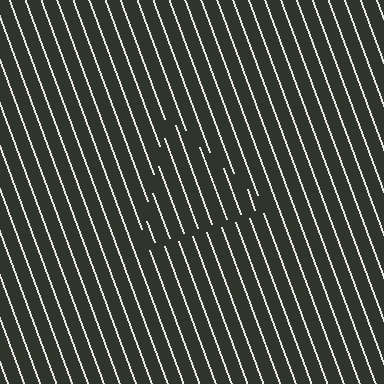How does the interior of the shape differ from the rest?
The interior of the shape contains the same grating, shifted by half a period — the contour is defined by the phase discontinuity where line-ends from the inner and outer gratings abut.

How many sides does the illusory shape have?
3 sides — the line-ends trace a triangle.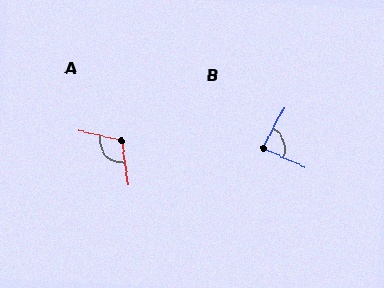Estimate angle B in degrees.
Approximately 86 degrees.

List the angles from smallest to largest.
B (86°), A (111°).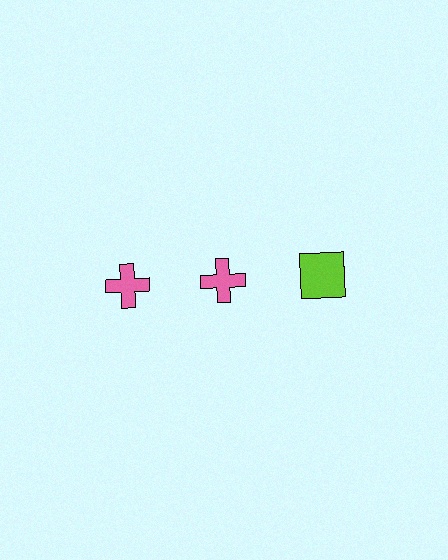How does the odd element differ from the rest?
It differs in both color (lime instead of pink) and shape (square instead of cross).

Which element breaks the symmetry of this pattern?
The lime square in the top row, center column breaks the symmetry. All other shapes are pink crosses.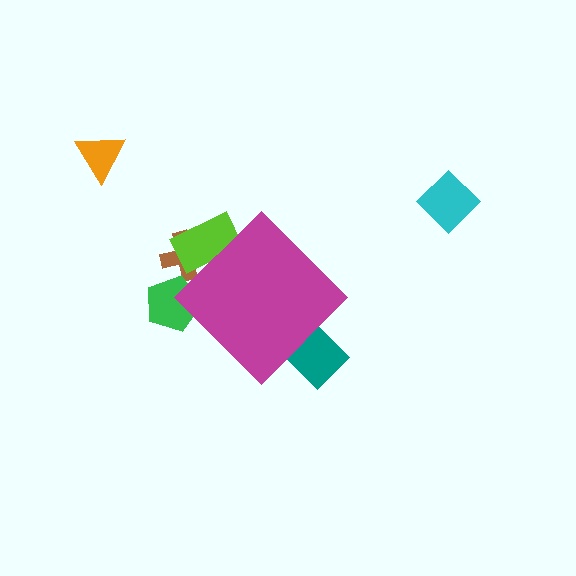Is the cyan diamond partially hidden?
No, the cyan diamond is fully visible.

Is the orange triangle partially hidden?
No, the orange triangle is fully visible.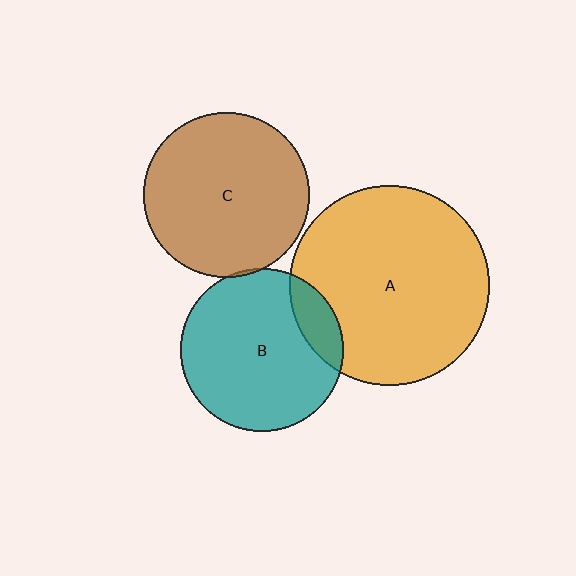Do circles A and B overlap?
Yes.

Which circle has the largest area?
Circle A (orange).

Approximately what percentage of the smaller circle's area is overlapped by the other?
Approximately 15%.